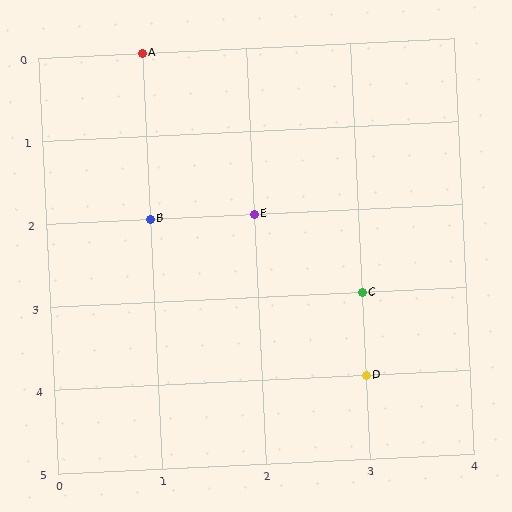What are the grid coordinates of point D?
Point D is at grid coordinates (3, 4).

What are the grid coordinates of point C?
Point C is at grid coordinates (3, 3).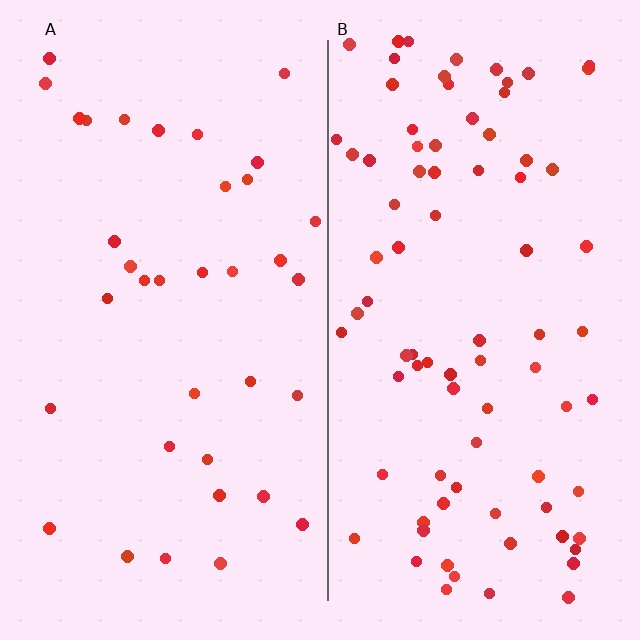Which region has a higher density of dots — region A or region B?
B (the right).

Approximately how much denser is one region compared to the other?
Approximately 2.3× — region B over region A.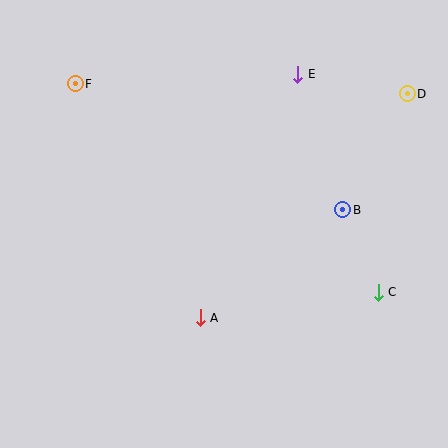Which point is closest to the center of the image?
Point A at (200, 318) is closest to the center.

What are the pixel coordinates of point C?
Point C is at (378, 292).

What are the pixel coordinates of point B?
Point B is at (343, 210).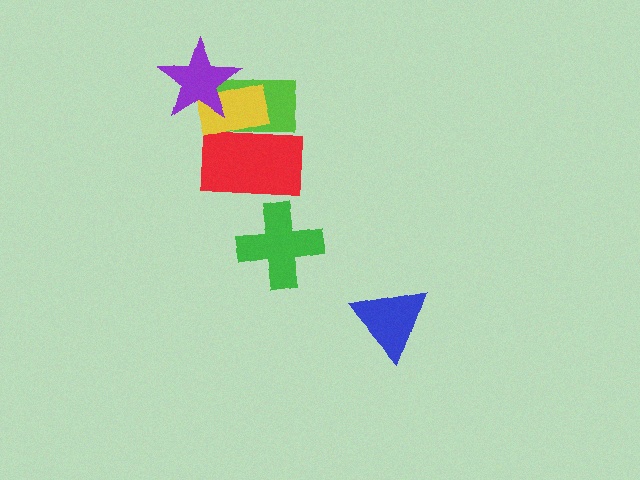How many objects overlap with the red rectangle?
2 objects overlap with the red rectangle.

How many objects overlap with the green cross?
0 objects overlap with the green cross.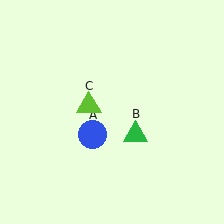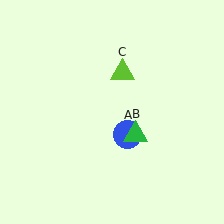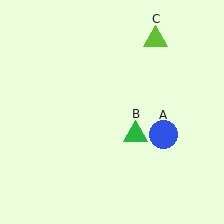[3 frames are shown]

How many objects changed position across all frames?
2 objects changed position: blue circle (object A), lime triangle (object C).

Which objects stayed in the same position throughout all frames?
Green triangle (object B) remained stationary.